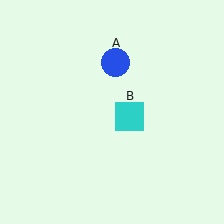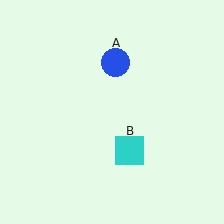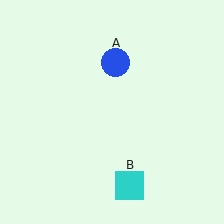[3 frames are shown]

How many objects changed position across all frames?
1 object changed position: cyan square (object B).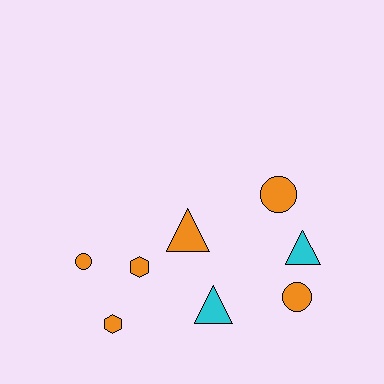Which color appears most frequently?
Orange, with 6 objects.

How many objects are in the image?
There are 8 objects.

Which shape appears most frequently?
Circle, with 3 objects.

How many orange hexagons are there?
There are 2 orange hexagons.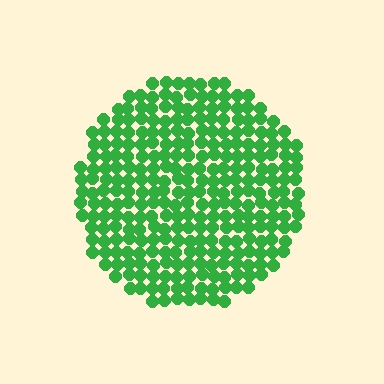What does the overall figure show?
The overall figure shows a circle.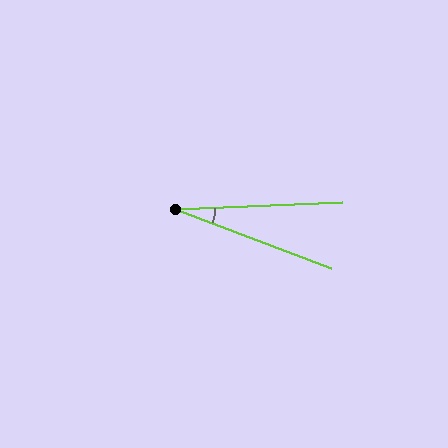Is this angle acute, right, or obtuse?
It is acute.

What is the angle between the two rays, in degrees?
Approximately 23 degrees.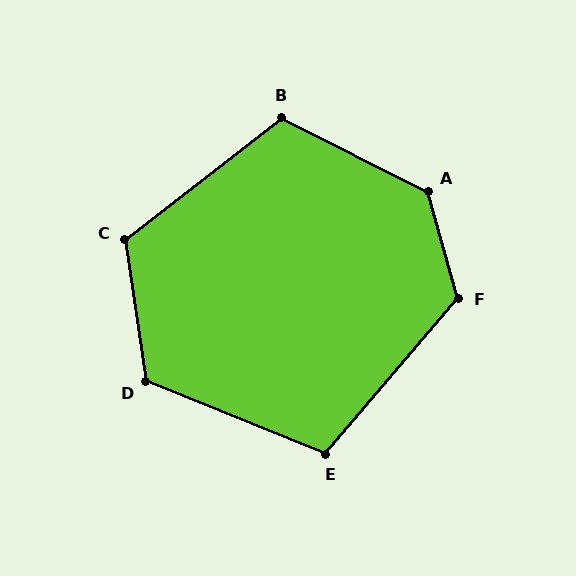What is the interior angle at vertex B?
Approximately 115 degrees (obtuse).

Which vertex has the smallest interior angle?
E, at approximately 108 degrees.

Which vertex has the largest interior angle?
A, at approximately 132 degrees.